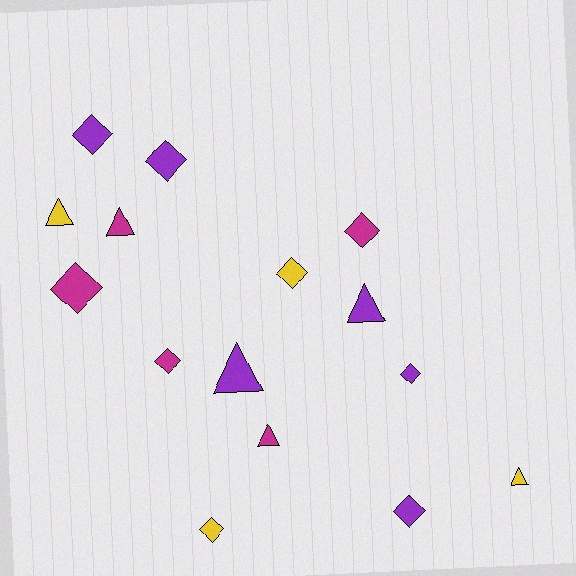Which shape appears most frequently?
Diamond, with 9 objects.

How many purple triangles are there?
There are 2 purple triangles.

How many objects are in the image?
There are 15 objects.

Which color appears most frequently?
Purple, with 6 objects.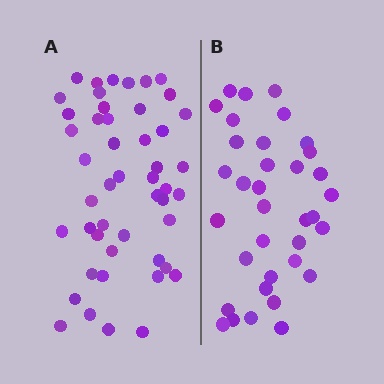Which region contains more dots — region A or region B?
Region A (the left region) has more dots.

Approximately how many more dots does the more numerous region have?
Region A has approximately 15 more dots than region B.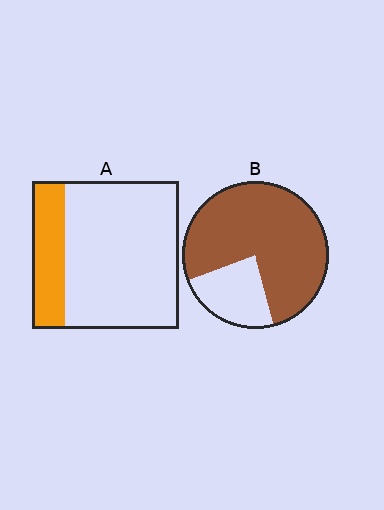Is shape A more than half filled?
No.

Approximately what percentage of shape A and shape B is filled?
A is approximately 20% and B is approximately 75%.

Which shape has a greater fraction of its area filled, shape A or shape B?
Shape B.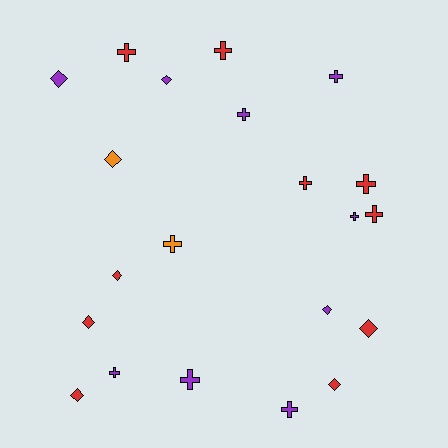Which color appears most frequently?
Red, with 10 objects.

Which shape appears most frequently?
Cross, with 12 objects.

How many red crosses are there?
There are 5 red crosses.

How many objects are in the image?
There are 21 objects.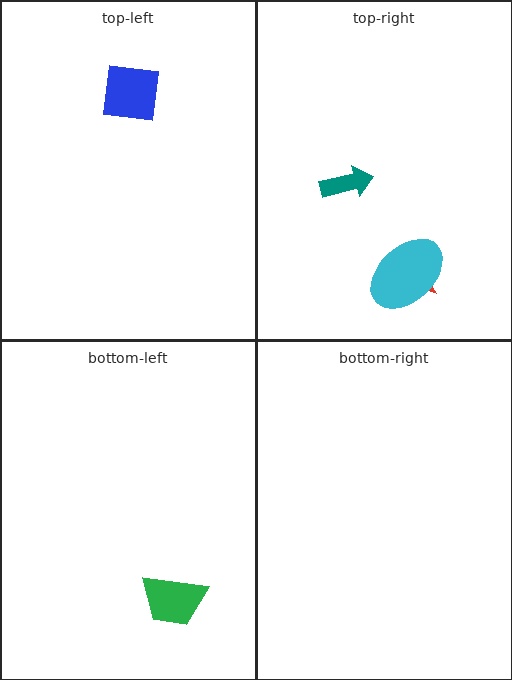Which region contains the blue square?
The top-left region.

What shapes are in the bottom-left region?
The green trapezoid.